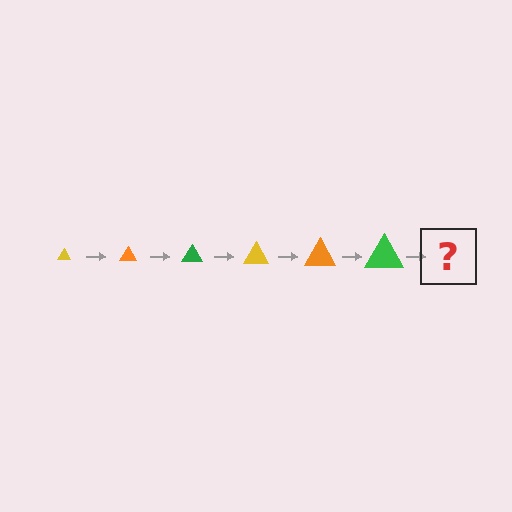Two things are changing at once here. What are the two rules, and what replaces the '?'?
The two rules are that the triangle grows larger each step and the color cycles through yellow, orange, and green. The '?' should be a yellow triangle, larger than the previous one.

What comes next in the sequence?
The next element should be a yellow triangle, larger than the previous one.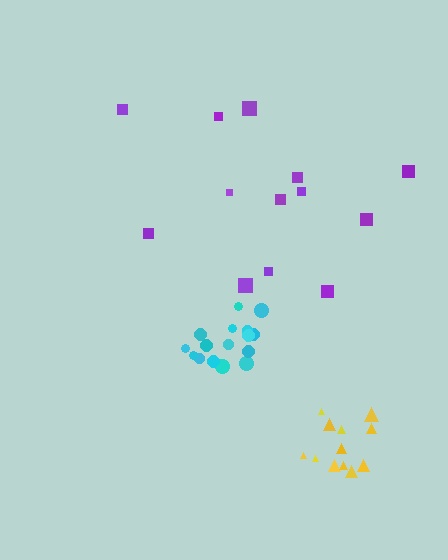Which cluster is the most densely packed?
Cyan.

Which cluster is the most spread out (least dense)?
Purple.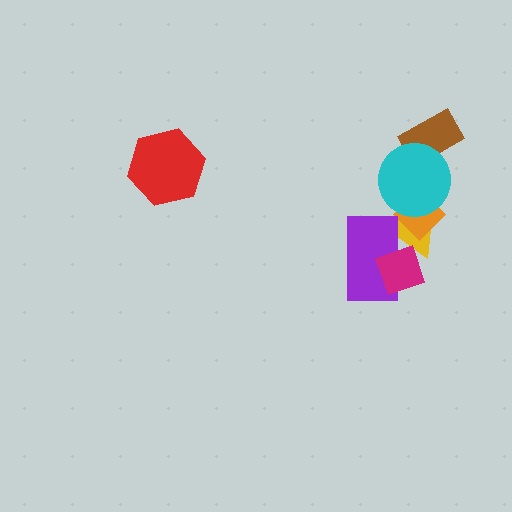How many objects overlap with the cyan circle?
3 objects overlap with the cyan circle.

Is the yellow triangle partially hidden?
Yes, it is partially covered by another shape.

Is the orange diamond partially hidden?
Yes, it is partially covered by another shape.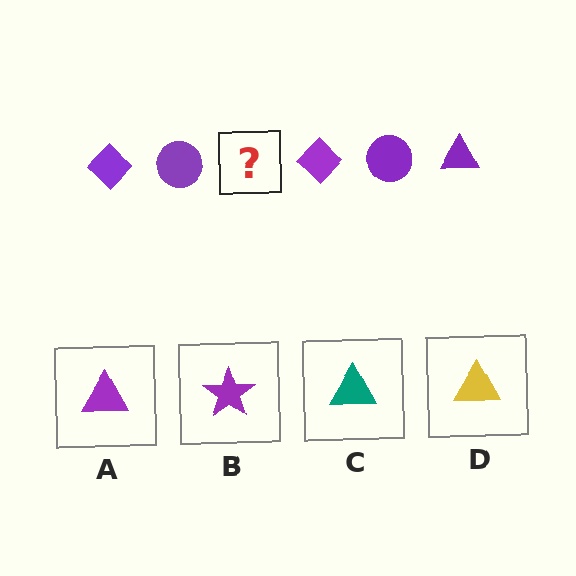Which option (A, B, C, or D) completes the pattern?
A.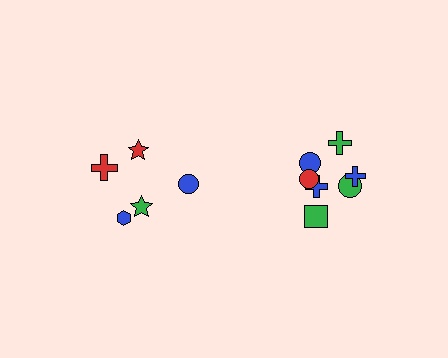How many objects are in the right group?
There are 7 objects.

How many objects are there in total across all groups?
There are 12 objects.